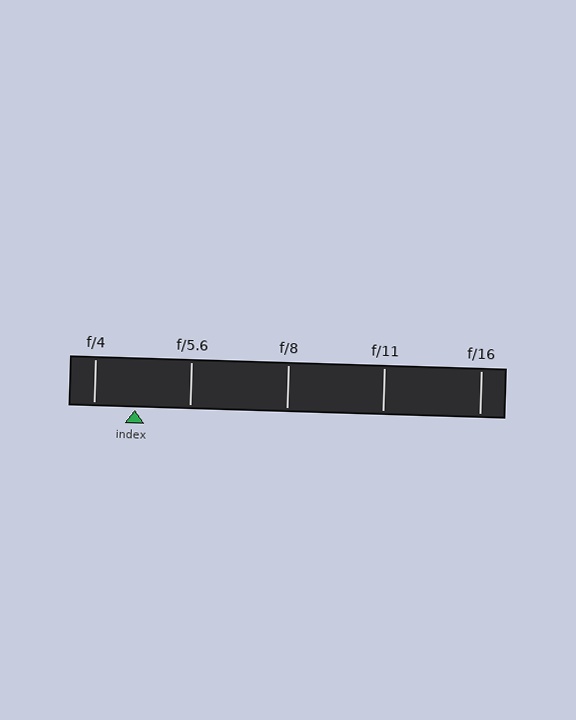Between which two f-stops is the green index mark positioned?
The index mark is between f/4 and f/5.6.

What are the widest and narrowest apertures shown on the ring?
The widest aperture shown is f/4 and the narrowest is f/16.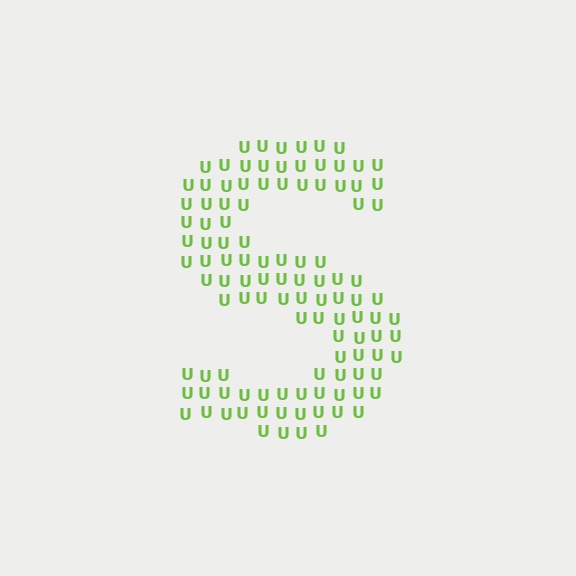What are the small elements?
The small elements are letter U's.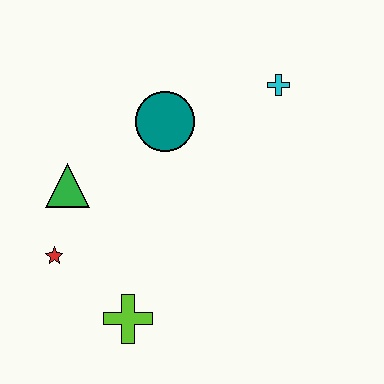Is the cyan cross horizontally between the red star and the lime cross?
No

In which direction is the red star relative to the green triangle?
The red star is below the green triangle.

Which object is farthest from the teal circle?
The lime cross is farthest from the teal circle.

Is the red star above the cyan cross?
No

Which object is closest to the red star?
The green triangle is closest to the red star.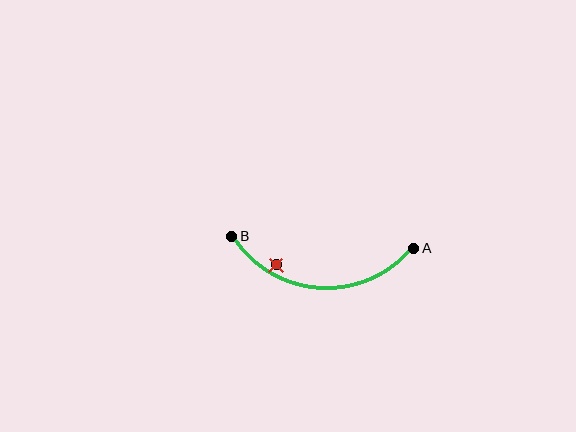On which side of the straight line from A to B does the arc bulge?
The arc bulges below the straight line connecting A and B.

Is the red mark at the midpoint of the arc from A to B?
No — the red mark does not lie on the arc at all. It sits slightly inside the curve.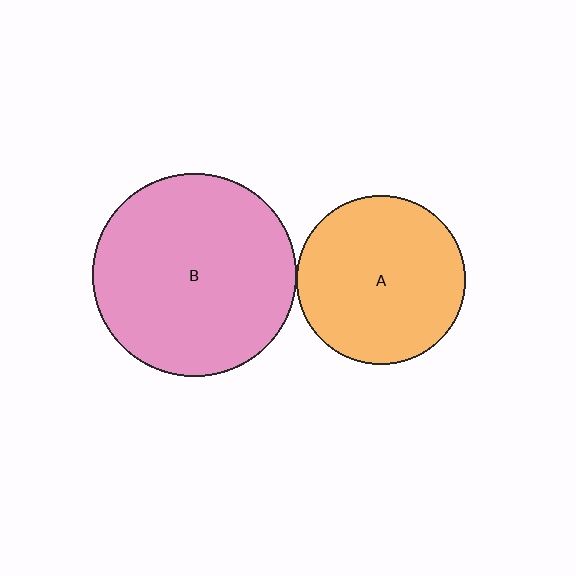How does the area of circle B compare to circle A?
Approximately 1.4 times.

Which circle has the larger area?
Circle B (pink).